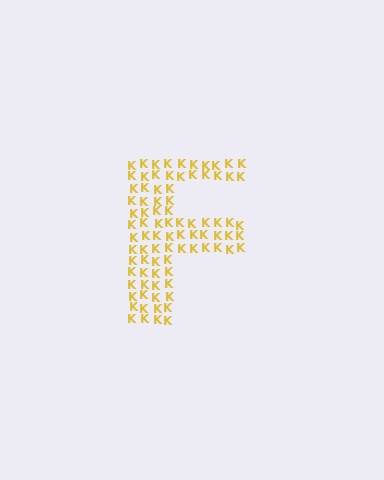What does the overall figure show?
The overall figure shows the letter F.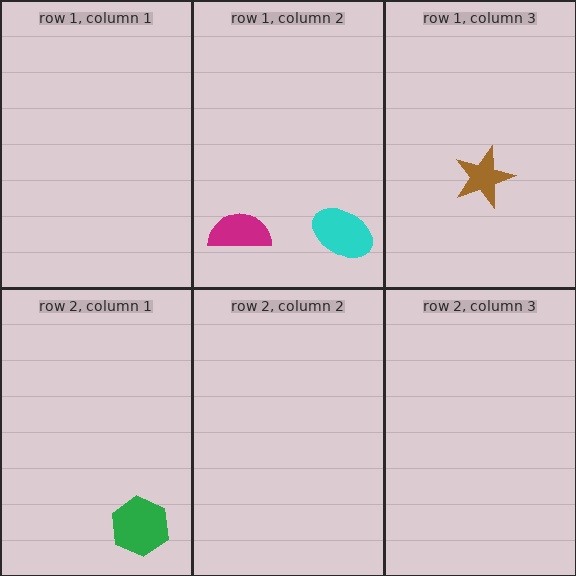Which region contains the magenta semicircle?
The row 1, column 2 region.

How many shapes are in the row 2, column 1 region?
1.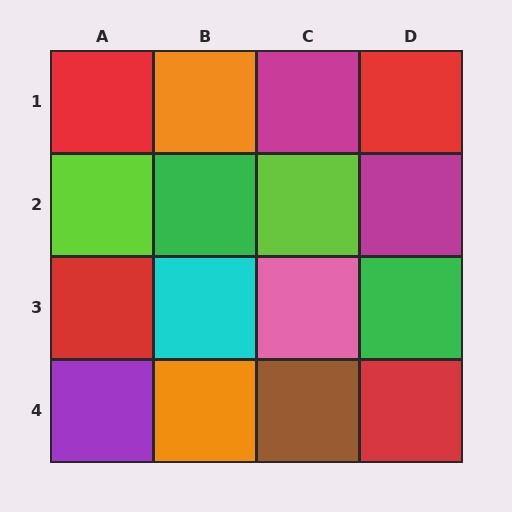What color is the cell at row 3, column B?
Cyan.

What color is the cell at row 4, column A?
Purple.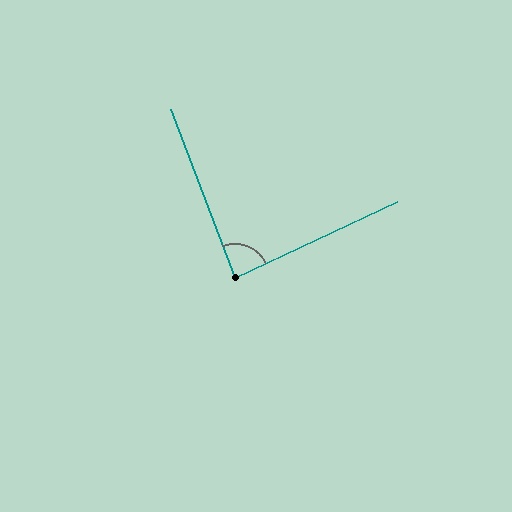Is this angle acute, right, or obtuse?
It is approximately a right angle.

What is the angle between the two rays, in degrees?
Approximately 86 degrees.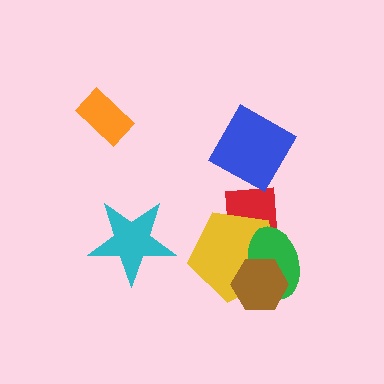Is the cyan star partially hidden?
No, no other shape covers it.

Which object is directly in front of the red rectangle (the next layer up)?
The yellow pentagon is directly in front of the red rectangle.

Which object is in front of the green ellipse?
The brown hexagon is in front of the green ellipse.